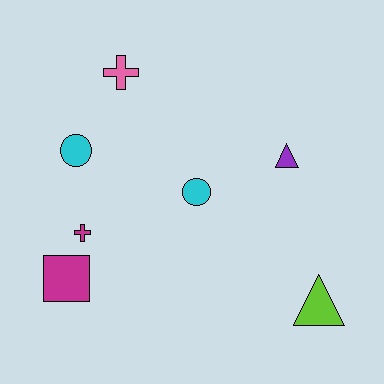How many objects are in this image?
There are 7 objects.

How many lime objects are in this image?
There is 1 lime object.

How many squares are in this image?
There is 1 square.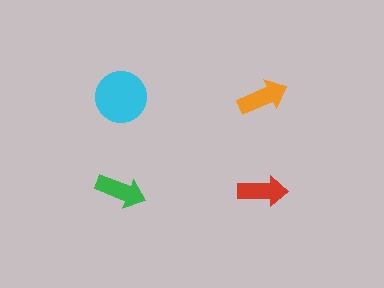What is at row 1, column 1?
A cyan circle.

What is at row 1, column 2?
An orange arrow.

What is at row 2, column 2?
A red arrow.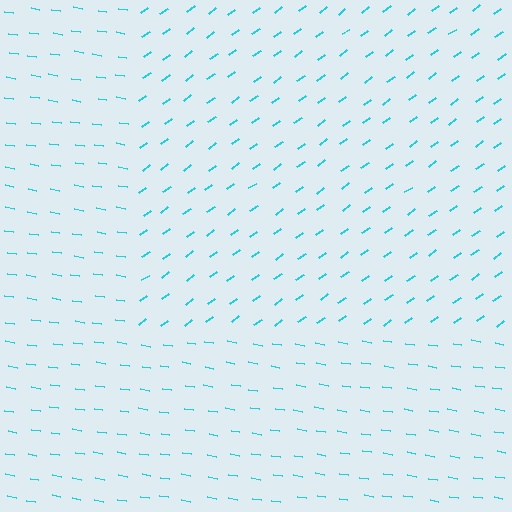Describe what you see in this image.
The image is filled with small cyan line segments. A rectangle region in the image has lines oriented differently from the surrounding lines, creating a visible texture boundary.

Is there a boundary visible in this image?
Yes, there is a texture boundary formed by a change in line orientation.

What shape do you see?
I see a rectangle.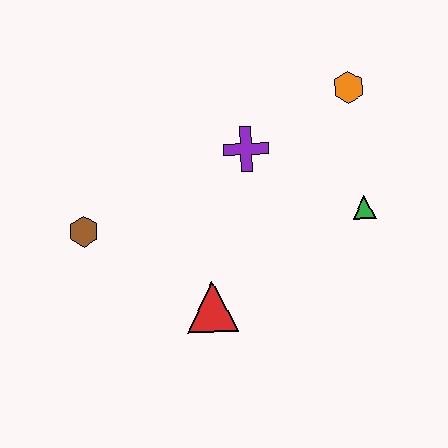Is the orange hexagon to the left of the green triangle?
Yes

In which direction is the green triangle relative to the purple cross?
The green triangle is to the right of the purple cross.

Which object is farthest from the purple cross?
The brown hexagon is farthest from the purple cross.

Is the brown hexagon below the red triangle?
No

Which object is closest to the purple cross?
The orange hexagon is closest to the purple cross.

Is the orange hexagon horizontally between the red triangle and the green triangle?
Yes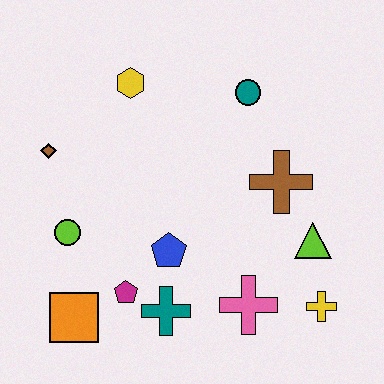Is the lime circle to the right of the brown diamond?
Yes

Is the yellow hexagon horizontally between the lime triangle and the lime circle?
Yes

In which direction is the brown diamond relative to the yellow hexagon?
The brown diamond is to the left of the yellow hexagon.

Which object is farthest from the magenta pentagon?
The teal circle is farthest from the magenta pentagon.